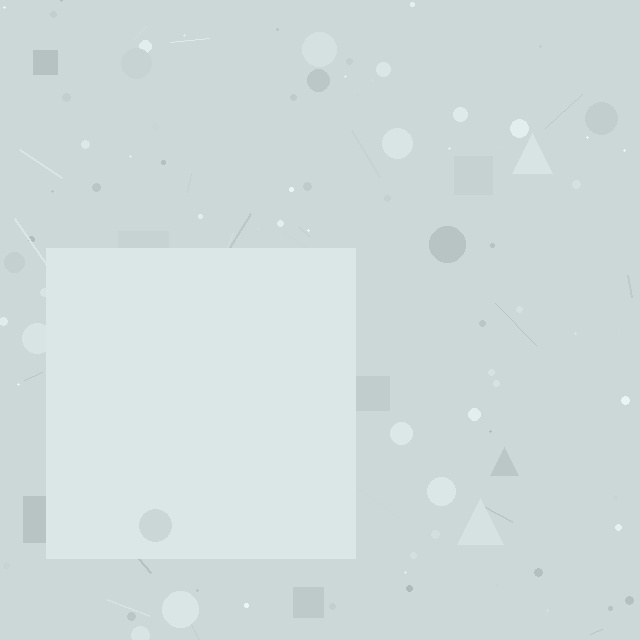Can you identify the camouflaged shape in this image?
The camouflaged shape is a square.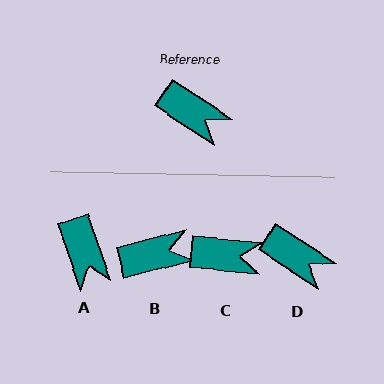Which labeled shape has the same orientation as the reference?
D.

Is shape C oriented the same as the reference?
No, it is off by about 27 degrees.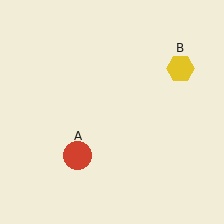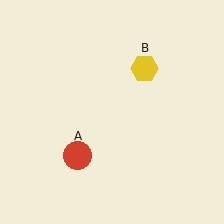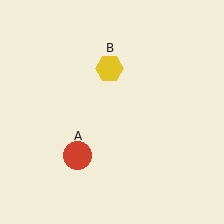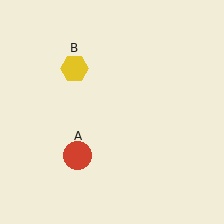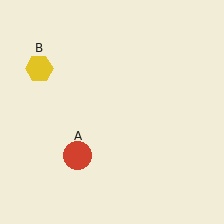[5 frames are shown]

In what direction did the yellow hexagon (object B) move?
The yellow hexagon (object B) moved left.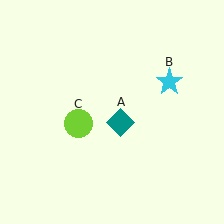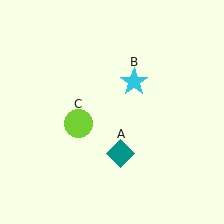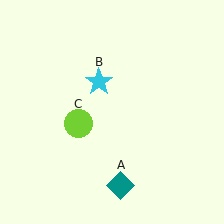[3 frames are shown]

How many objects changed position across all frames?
2 objects changed position: teal diamond (object A), cyan star (object B).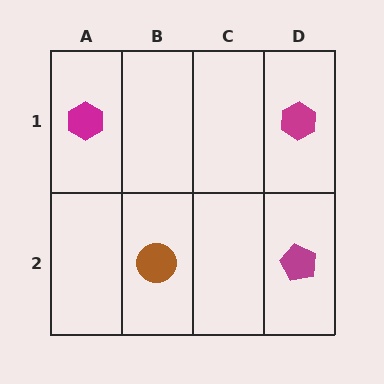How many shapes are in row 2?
2 shapes.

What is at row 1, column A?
A magenta hexagon.